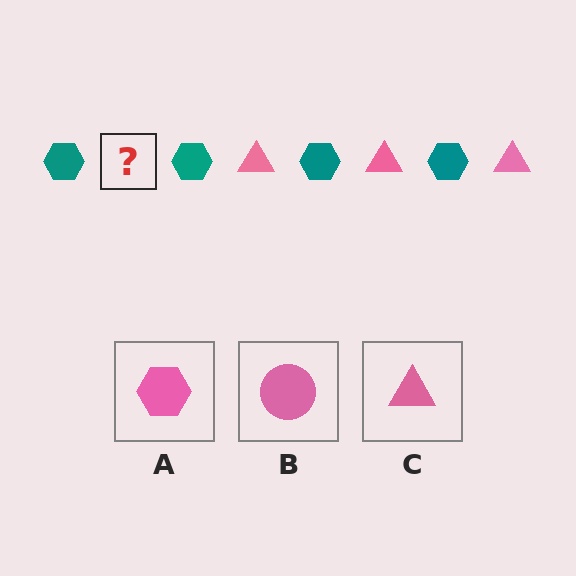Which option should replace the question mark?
Option C.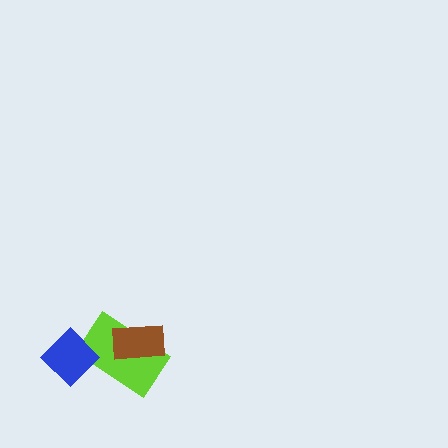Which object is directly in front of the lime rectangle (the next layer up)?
The brown rectangle is directly in front of the lime rectangle.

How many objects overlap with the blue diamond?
1 object overlaps with the blue diamond.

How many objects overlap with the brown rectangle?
1 object overlaps with the brown rectangle.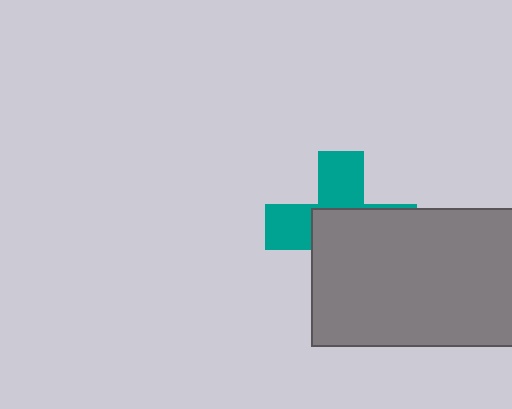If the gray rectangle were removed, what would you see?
You would see the complete teal cross.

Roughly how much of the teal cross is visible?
A small part of it is visible (roughly 42%).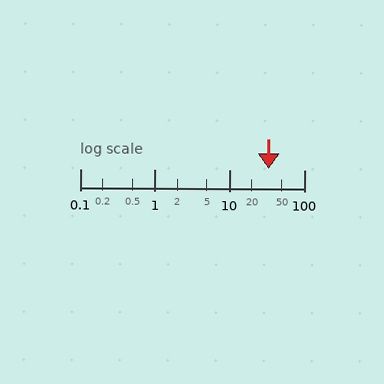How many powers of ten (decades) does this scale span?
The scale spans 3 decades, from 0.1 to 100.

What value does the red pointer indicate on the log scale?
The pointer indicates approximately 33.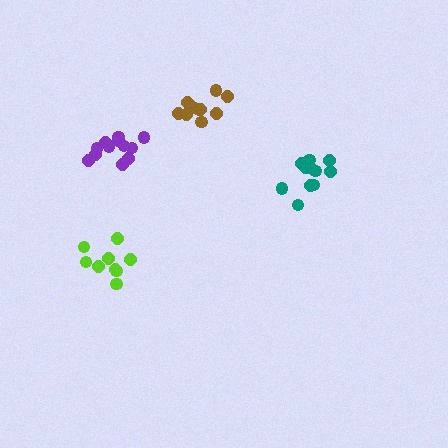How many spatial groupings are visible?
There are 4 spatial groupings.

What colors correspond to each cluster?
The clusters are colored: lime, teal, purple, brown.